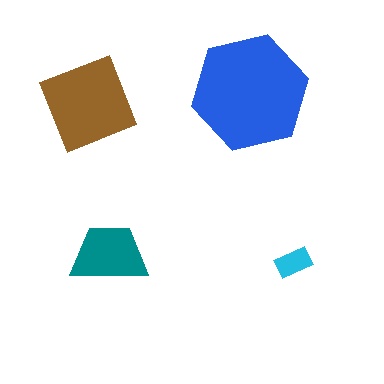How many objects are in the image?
There are 4 objects in the image.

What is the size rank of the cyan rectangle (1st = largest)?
4th.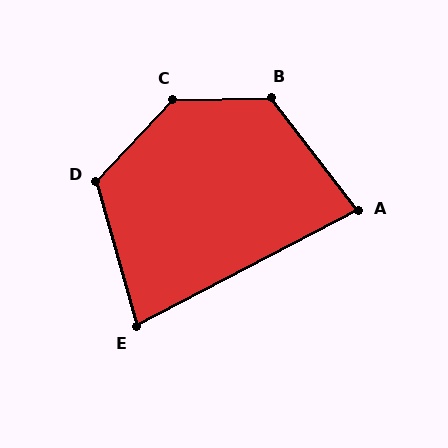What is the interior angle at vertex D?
Approximately 121 degrees (obtuse).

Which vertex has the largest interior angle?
C, at approximately 134 degrees.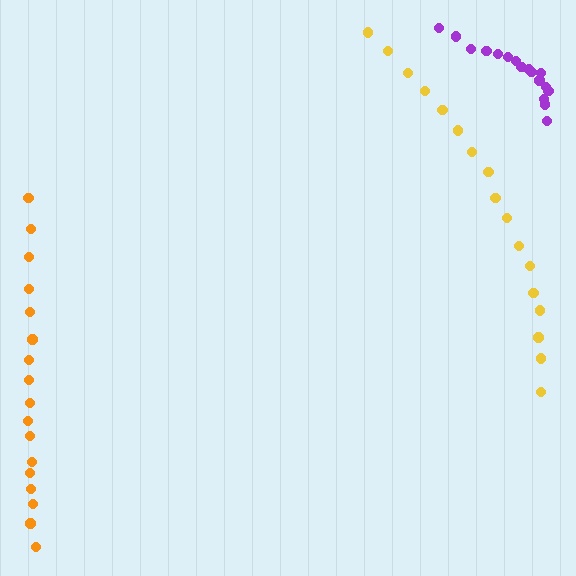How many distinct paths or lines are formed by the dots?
There are 3 distinct paths.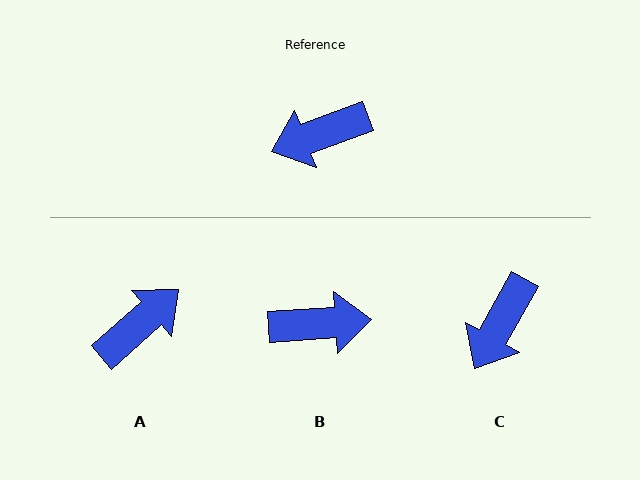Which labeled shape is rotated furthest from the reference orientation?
B, about 164 degrees away.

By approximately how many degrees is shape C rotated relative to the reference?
Approximately 40 degrees counter-clockwise.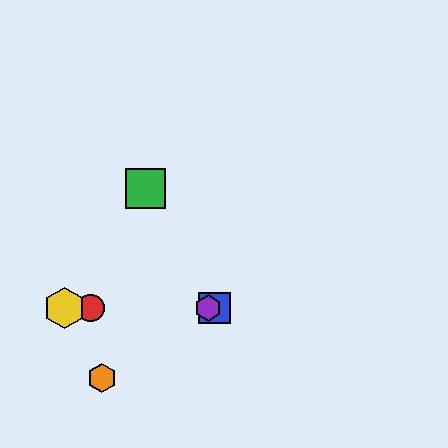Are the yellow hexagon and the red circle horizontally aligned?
Yes, both are at y≈308.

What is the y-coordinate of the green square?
The green square is at y≈189.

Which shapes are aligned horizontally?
The red circle, the blue square, the yellow hexagon, the purple hexagon are aligned horizontally.